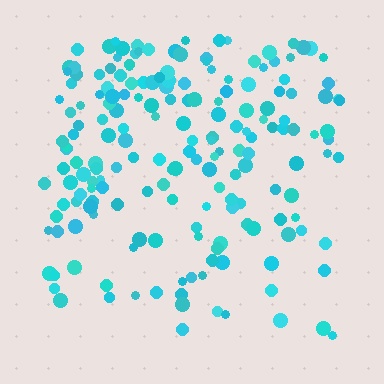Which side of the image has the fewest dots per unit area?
The bottom.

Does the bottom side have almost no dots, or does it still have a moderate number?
Still a moderate number, just noticeably fewer than the top.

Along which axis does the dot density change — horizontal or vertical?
Vertical.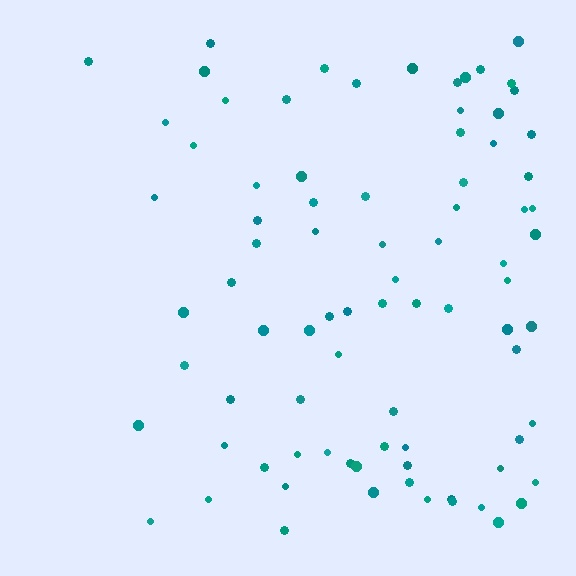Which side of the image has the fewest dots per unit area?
The left.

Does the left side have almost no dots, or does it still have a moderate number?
Still a moderate number, just noticeably fewer than the right.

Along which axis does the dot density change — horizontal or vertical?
Horizontal.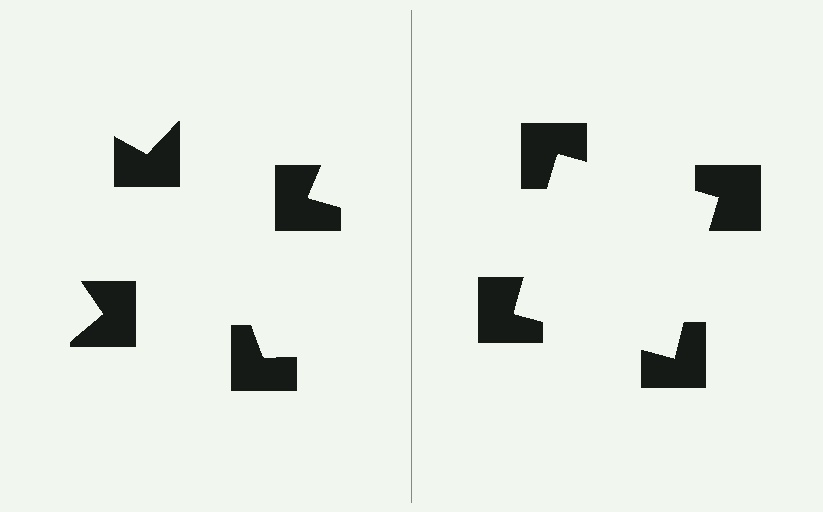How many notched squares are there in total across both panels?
8 — 4 on each side.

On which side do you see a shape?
An illusory square appears on the right side. On the left side the wedge cuts are rotated, so no coherent shape forms.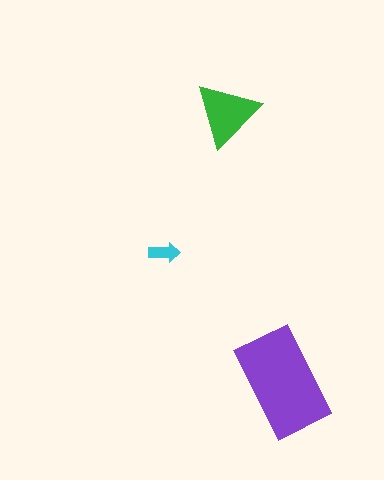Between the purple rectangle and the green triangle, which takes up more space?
The purple rectangle.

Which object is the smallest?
The cyan arrow.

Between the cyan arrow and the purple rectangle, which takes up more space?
The purple rectangle.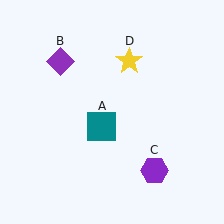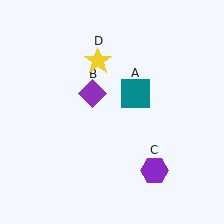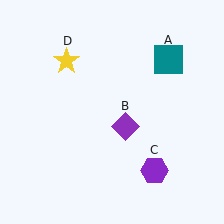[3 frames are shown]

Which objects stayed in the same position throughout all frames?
Purple hexagon (object C) remained stationary.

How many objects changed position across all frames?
3 objects changed position: teal square (object A), purple diamond (object B), yellow star (object D).